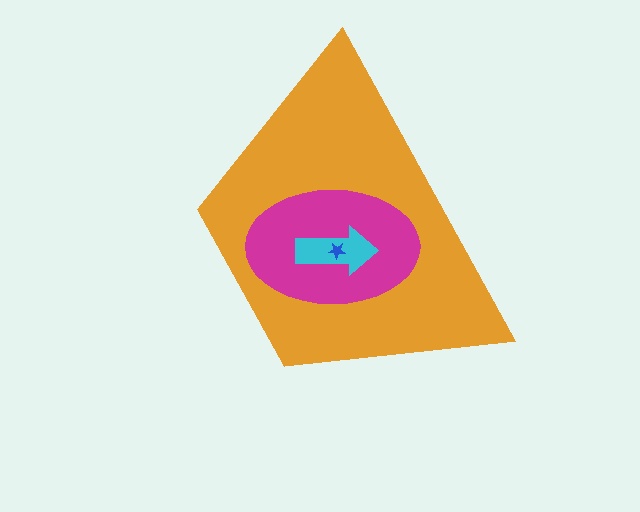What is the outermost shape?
The orange trapezoid.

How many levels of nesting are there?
4.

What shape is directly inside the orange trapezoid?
The magenta ellipse.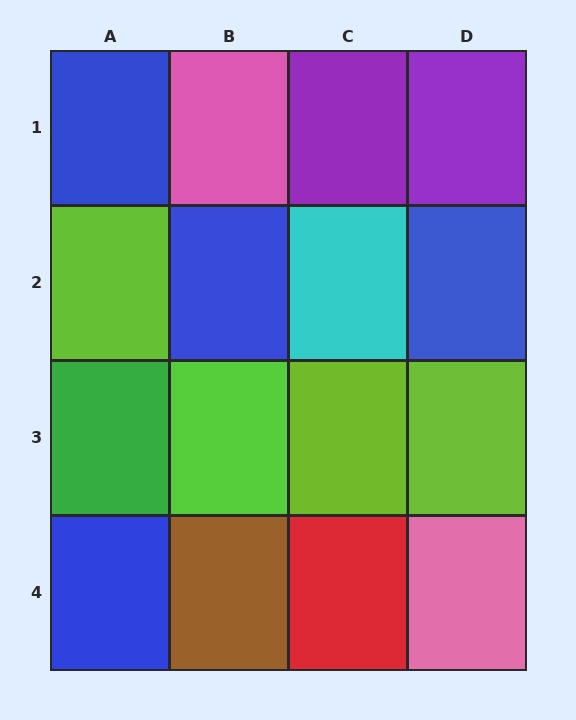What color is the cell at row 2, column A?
Lime.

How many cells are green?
1 cell is green.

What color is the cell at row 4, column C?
Red.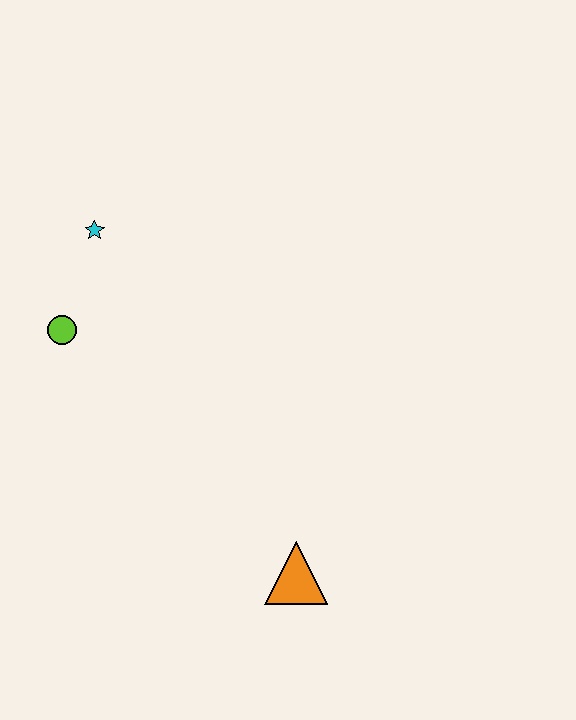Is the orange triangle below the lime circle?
Yes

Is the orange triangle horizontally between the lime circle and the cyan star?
No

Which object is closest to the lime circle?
The cyan star is closest to the lime circle.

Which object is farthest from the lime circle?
The orange triangle is farthest from the lime circle.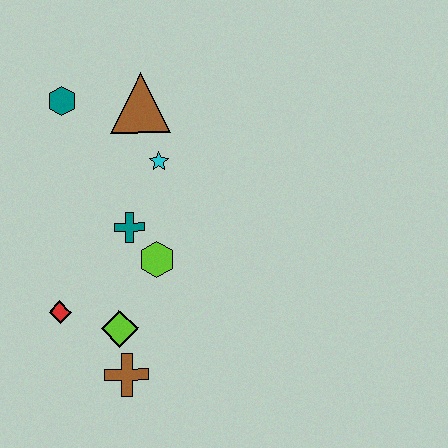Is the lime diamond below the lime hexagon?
Yes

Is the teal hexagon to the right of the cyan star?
No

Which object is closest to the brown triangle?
The cyan star is closest to the brown triangle.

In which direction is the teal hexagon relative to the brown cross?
The teal hexagon is above the brown cross.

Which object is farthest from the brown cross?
The teal hexagon is farthest from the brown cross.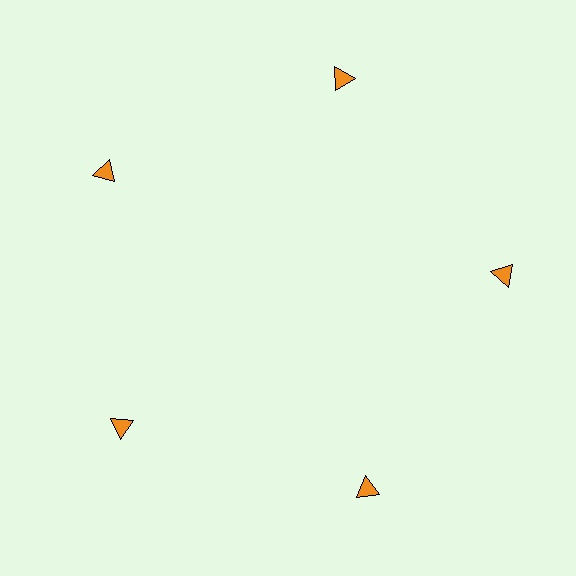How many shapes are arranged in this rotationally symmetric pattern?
There are 5 shapes, arranged in 5 groups of 1.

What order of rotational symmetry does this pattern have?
This pattern has 5-fold rotational symmetry.